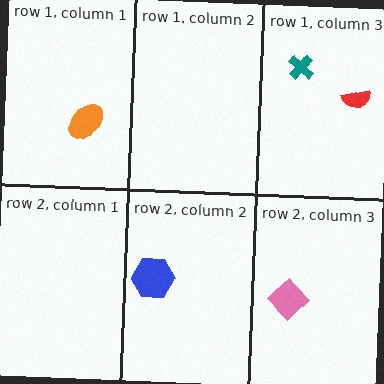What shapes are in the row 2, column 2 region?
The blue hexagon.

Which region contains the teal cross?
The row 1, column 3 region.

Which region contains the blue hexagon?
The row 2, column 2 region.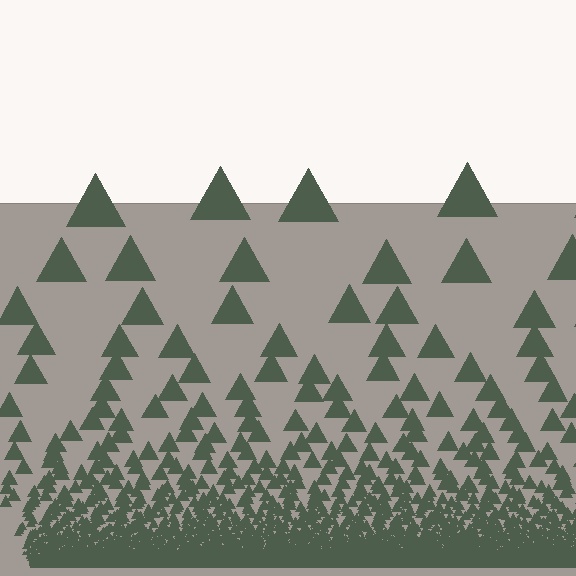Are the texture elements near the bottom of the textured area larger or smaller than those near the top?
Smaller. The gradient is inverted — elements near the bottom are smaller and denser.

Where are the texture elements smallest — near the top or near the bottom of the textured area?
Near the bottom.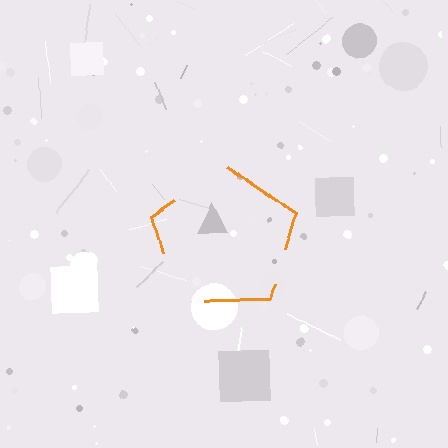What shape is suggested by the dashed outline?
The dashed outline suggests a pentagon.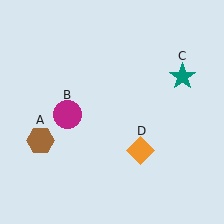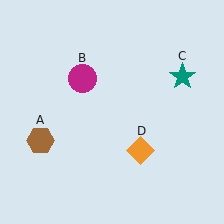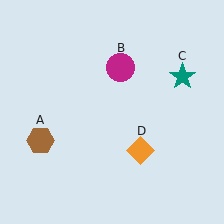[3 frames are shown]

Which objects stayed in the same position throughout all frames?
Brown hexagon (object A) and teal star (object C) and orange diamond (object D) remained stationary.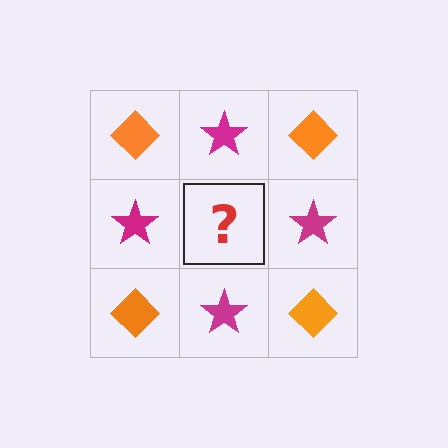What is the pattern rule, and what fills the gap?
The rule is that it alternates orange diamond and magenta star in a checkerboard pattern. The gap should be filled with an orange diamond.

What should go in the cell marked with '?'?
The missing cell should contain an orange diamond.